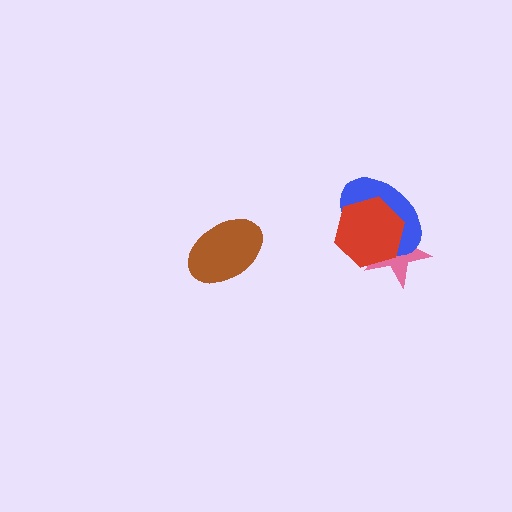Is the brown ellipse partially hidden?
No, no other shape covers it.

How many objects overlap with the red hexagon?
2 objects overlap with the red hexagon.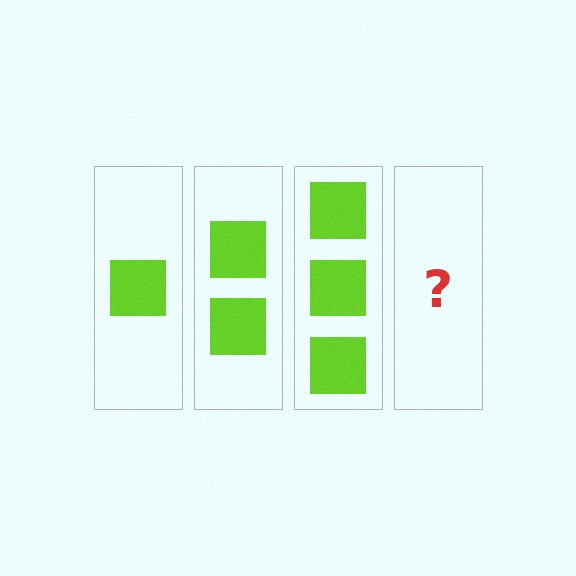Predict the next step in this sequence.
The next step is 4 squares.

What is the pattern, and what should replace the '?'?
The pattern is that each step adds one more square. The '?' should be 4 squares.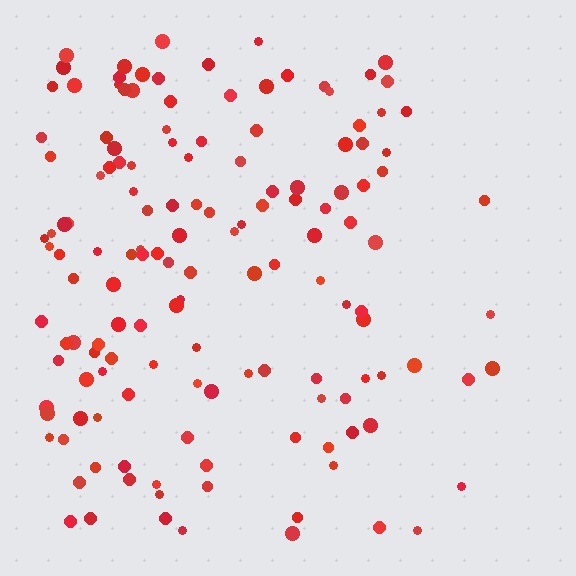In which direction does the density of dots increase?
From right to left, with the left side densest.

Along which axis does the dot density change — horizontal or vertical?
Horizontal.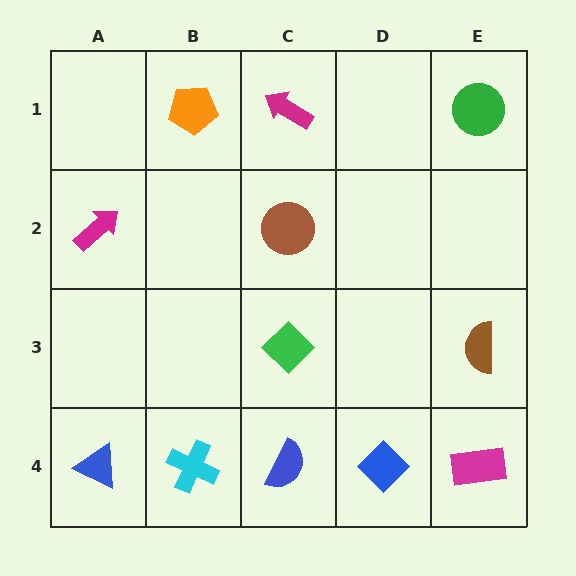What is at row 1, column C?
A magenta arrow.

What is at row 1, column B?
An orange pentagon.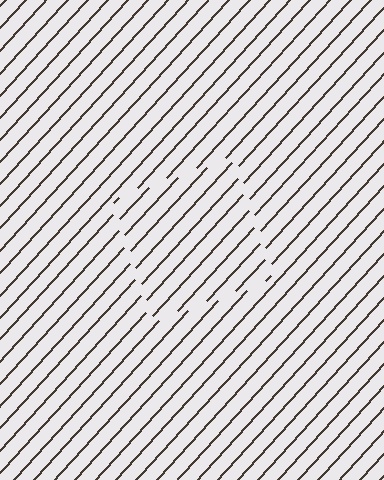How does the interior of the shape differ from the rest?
The interior of the shape contains the same grating, shifted by half a period — the contour is defined by the phase discontinuity where line-ends from the inner and outer gratings abut.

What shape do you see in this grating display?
An illusory square. The interior of the shape contains the same grating, shifted by half a period — the contour is defined by the phase discontinuity where line-ends from the inner and outer gratings abut.